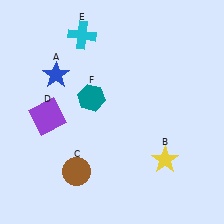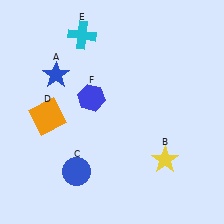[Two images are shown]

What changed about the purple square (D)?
In Image 1, D is purple. In Image 2, it changed to orange.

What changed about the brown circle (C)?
In Image 1, C is brown. In Image 2, it changed to blue.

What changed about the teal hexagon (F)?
In Image 1, F is teal. In Image 2, it changed to blue.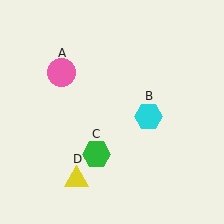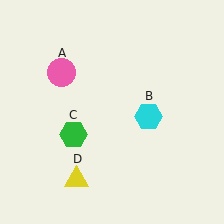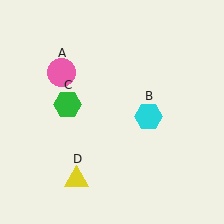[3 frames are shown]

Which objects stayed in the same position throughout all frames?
Pink circle (object A) and cyan hexagon (object B) and yellow triangle (object D) remained stationary.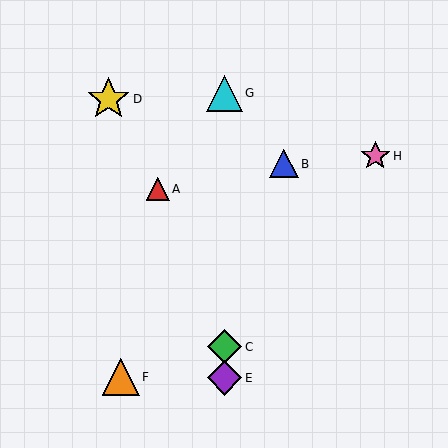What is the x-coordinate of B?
Object B is at x≈284.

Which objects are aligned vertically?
Objects C, E, G are aligned vertically.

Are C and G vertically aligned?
Yes, both are at x≈225.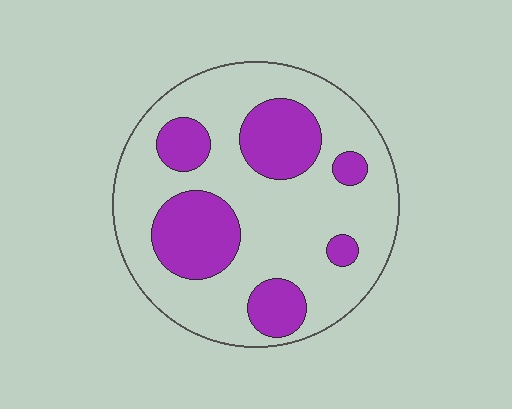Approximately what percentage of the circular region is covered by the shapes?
Approximately 30%.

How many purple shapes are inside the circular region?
6.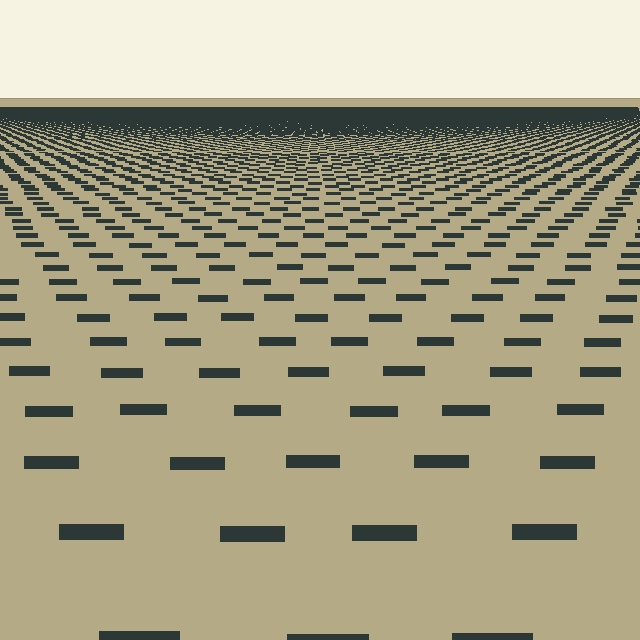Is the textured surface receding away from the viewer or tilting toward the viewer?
The surface is receding away from the viewer. Texture elements get smaller and denser toward the top.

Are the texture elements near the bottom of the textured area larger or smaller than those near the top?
Larger. Near the bottom, elements are closer to the viewer and appear at a bigger on-screen size.